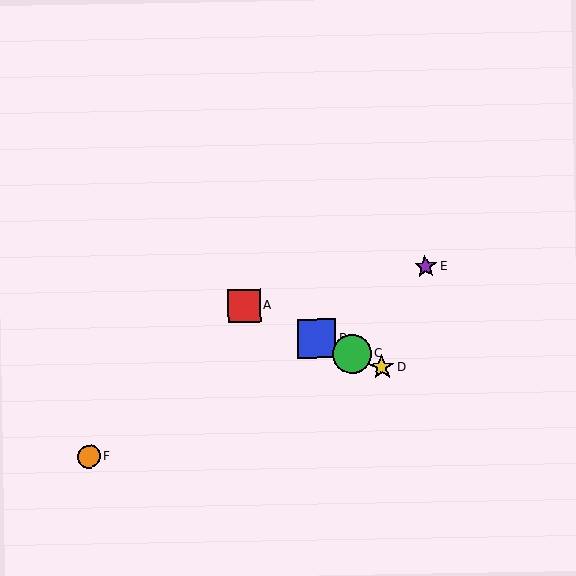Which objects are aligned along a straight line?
Objects A, B, C, D are aligned along a straight line.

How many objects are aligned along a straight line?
4 objects (A, B, C, D) are aligned along a straight line.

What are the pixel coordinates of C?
Object C is at (352, 354).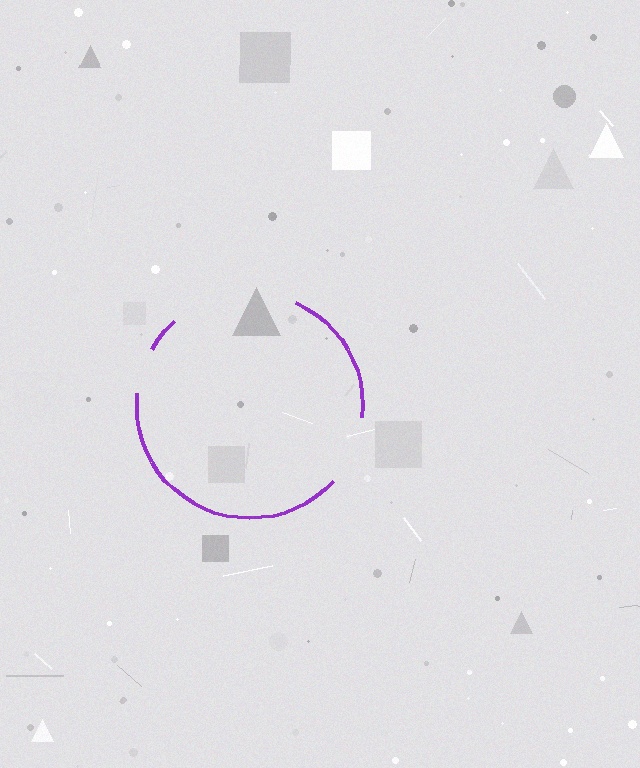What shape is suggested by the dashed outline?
The dashed outline suggests a circle.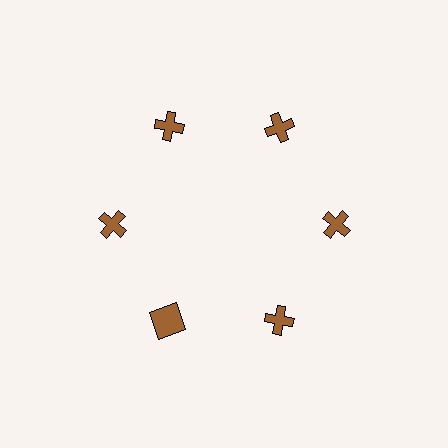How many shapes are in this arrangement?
There are 6 shapes arranged in a ring pattern.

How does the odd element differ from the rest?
It has a different shape: square instead of cross.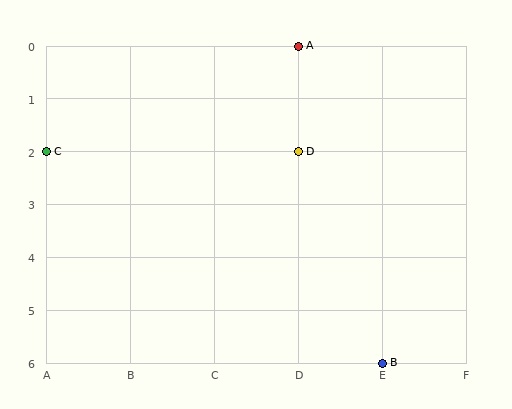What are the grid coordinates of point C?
Point C is at grid coordinates (A, 2).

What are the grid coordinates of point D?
Point D is at grid coordinates (D, 2).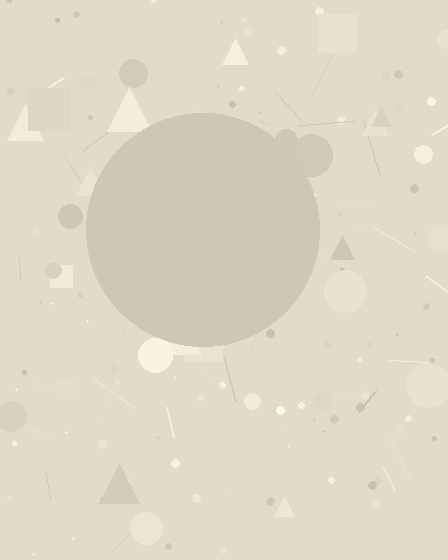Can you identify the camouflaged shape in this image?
The camouflaged shape is a circle.